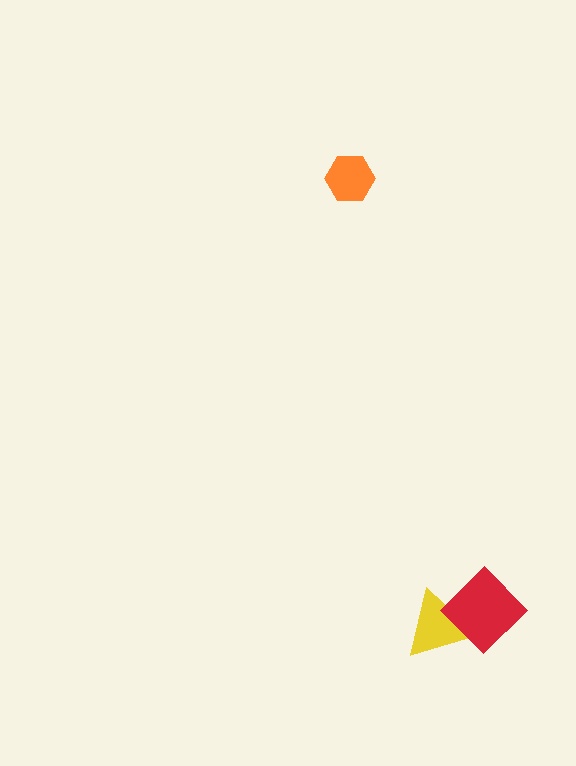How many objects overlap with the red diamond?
1 object overlaps with the red diamond.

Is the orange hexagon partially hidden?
No, no other shape covers it.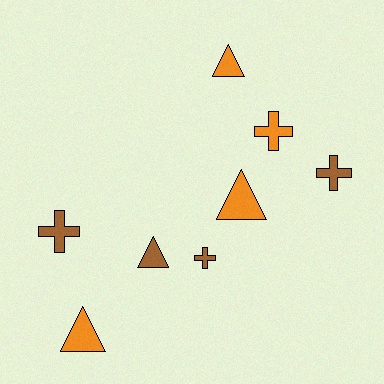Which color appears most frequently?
Brown, with 4 objects.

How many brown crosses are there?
There are 3 brown crosses.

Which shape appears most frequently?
Cross, with 4 objects.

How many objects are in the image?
There are 8 objects.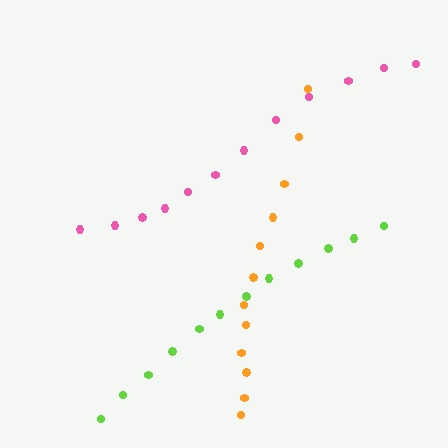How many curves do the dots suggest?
There are 3 distinct paths.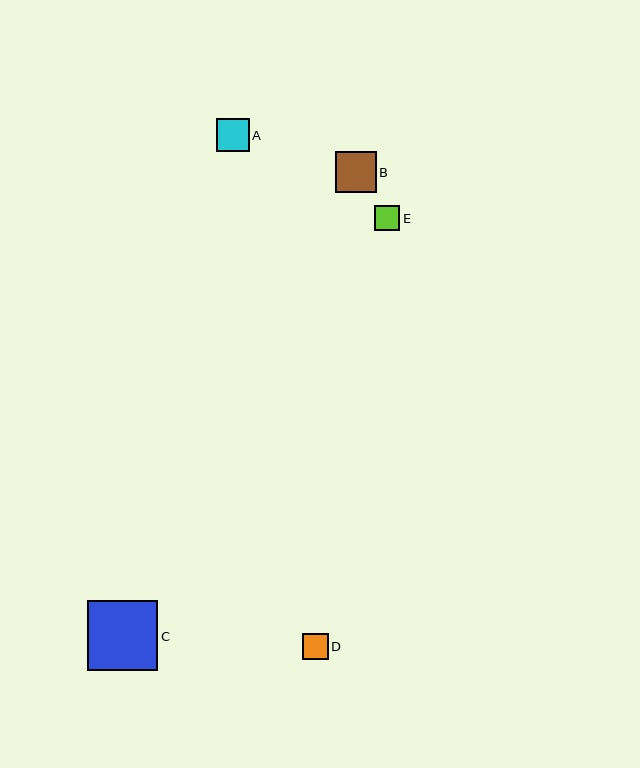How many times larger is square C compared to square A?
Square C is approximately 2.1 times the size of square A.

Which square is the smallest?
Square E is the smallest with a size of approximately 25 pixels.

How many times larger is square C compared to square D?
Square C is approximately 2.7 times the size of square D.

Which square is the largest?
Square C is the largest with a size of approximately 70 pixels.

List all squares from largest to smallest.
From largest to smallest: C, B, A, D, E.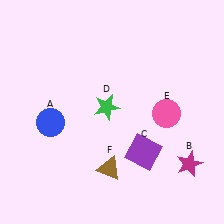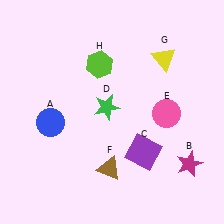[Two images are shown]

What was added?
A yellow triangle (G), a lime hexagon (H) were added in Image 2.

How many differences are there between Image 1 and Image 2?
There are 2 differences between the two images.